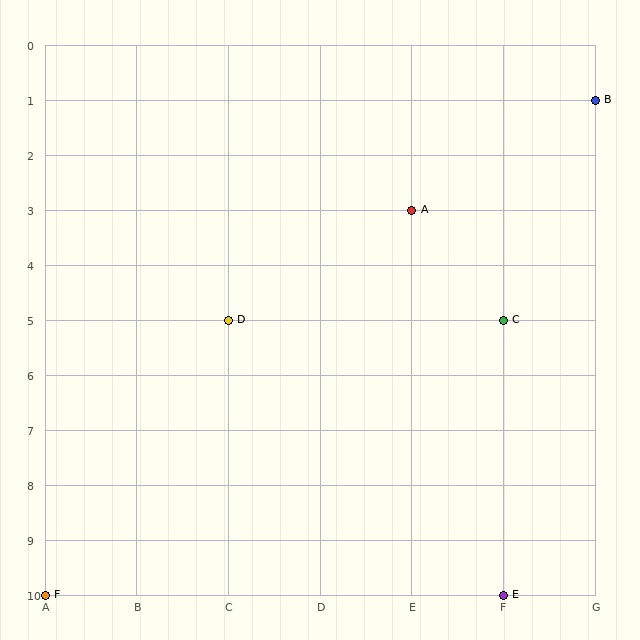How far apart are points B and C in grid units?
Points B and C are 1 column and 4 rows apart (about 4.1 grid units diagonally).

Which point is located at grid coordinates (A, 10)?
Point F is at (A, 10).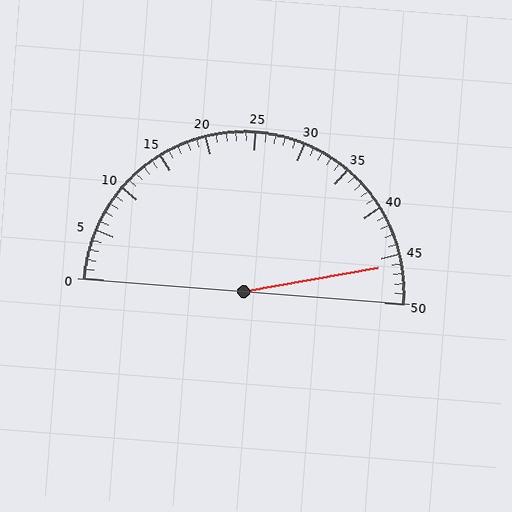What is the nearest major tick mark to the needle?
The nearest major tick mark is 45.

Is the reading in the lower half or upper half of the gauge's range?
The reading is in the upper half of the range (0 to 50).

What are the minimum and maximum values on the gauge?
The gauge ranges from 0 to 50.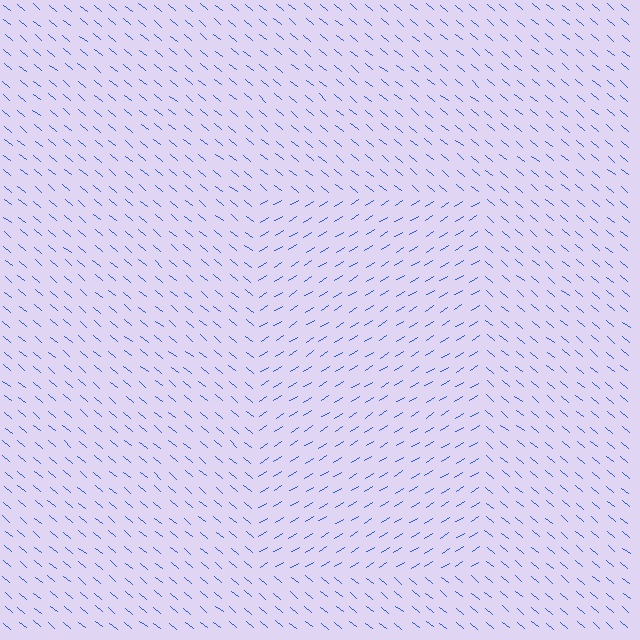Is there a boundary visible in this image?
Yes, there is a texture boundary formed by a change in line orientation.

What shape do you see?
I see a rectangle.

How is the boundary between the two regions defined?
The boundary is defined purely by a change in line orientation (approximately 71 degrees difference). All lines are the same color and thickness.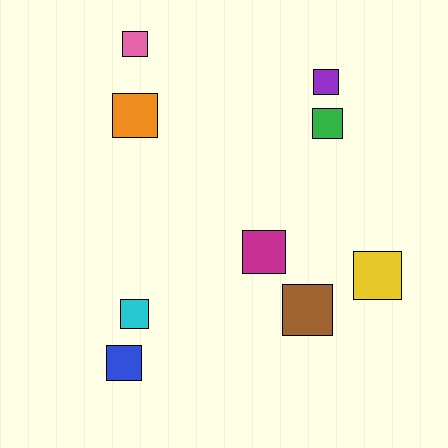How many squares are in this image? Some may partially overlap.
There are 9 squares.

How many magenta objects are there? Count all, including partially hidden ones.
There is 1 magenta object.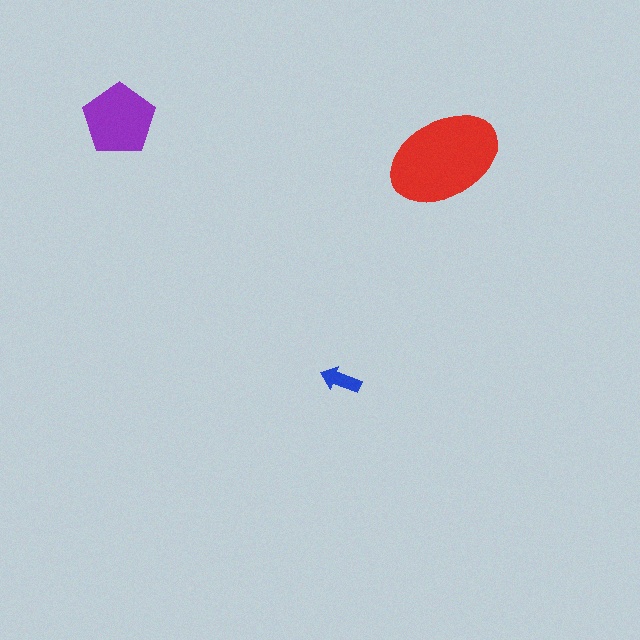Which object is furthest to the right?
The red ellipse is rightmost.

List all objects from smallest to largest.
The blue arrow, the purple pentagon, the red ellipse.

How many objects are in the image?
There are 3 objects in the image.